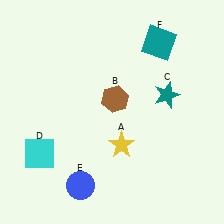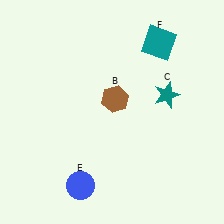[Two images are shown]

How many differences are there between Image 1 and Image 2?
There are 2 differences between the two images.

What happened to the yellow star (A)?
The yellow star (A) was removed in Image 2. It was in the bottom-right area of Image 1.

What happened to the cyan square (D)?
The cyan square (D) was removed in Image 2. It was in the bottom-left area of Image 1.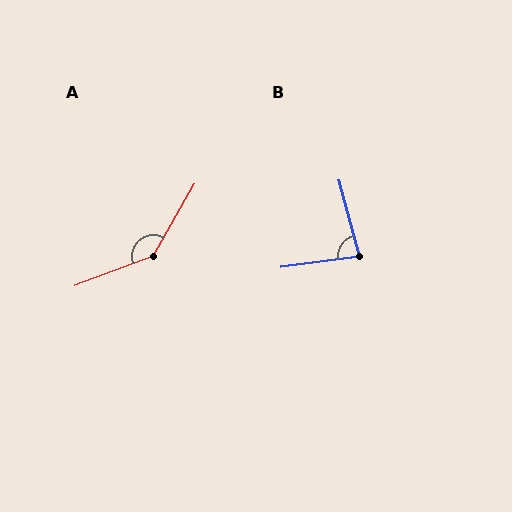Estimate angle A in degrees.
Approximately 141 degrees.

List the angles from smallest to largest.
B (82°), A (141°).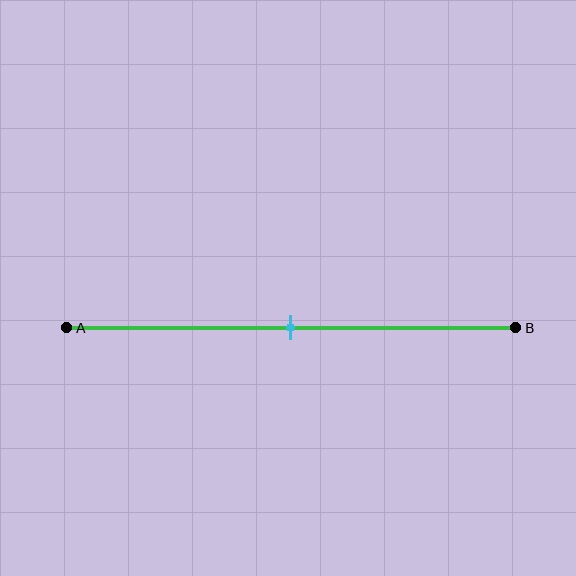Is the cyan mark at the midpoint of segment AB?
Yes, the mark is approximately at the midpoint.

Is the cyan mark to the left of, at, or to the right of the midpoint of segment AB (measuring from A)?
The cyan mark is approximately at the midpoint of segment AB.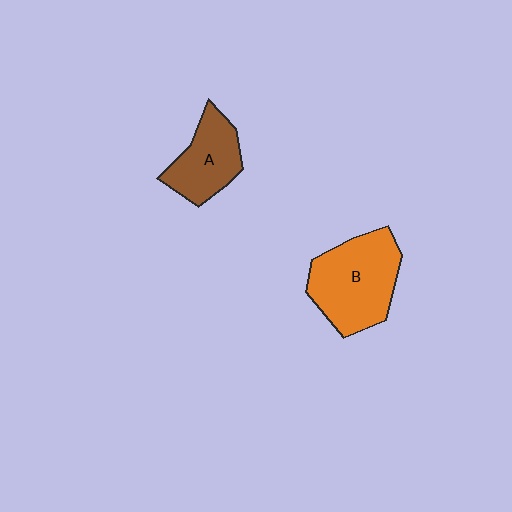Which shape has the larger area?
Shape B (orange).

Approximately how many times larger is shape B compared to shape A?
Approximately 1.5 times.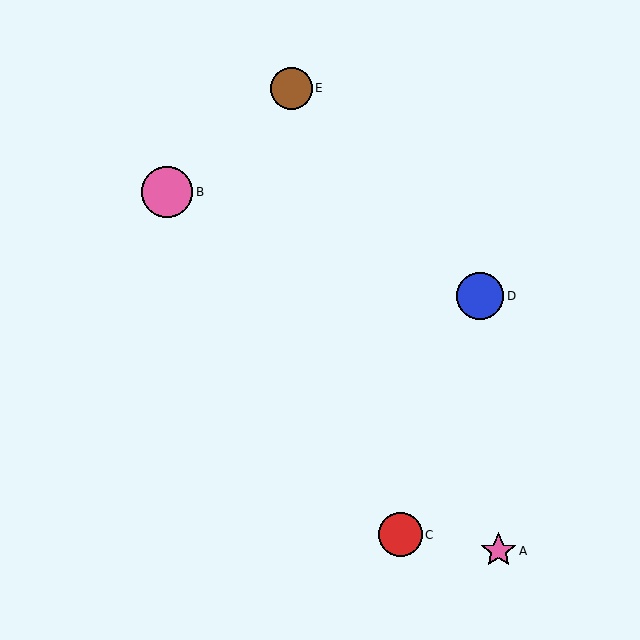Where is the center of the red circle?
The center of the red circle is at (400, 535).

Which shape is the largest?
The pink circle (labeled B) is the largest.